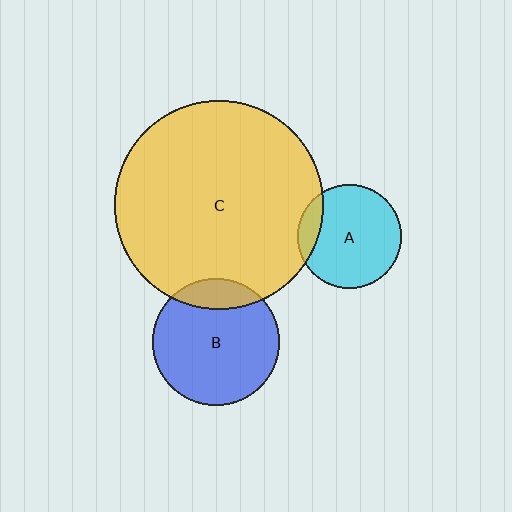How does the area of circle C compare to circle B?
Approximately 2.7 times.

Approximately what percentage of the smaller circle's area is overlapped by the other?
Approximately 15%.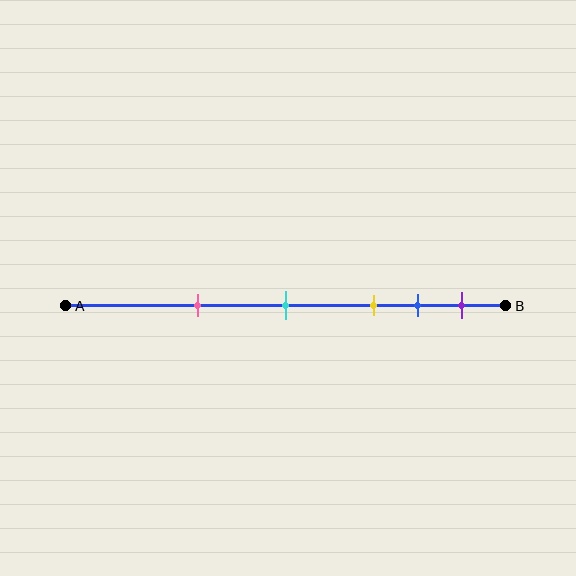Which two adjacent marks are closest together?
The blue and purple marks are the closest adjacent pair.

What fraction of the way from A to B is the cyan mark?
The cyan mark is approximately 50% (0.5) of the way from A to B.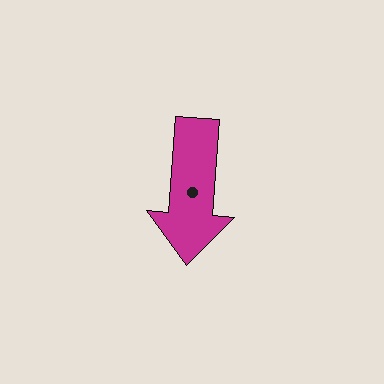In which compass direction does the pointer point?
South.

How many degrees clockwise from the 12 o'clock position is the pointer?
Approximately 184 degrees.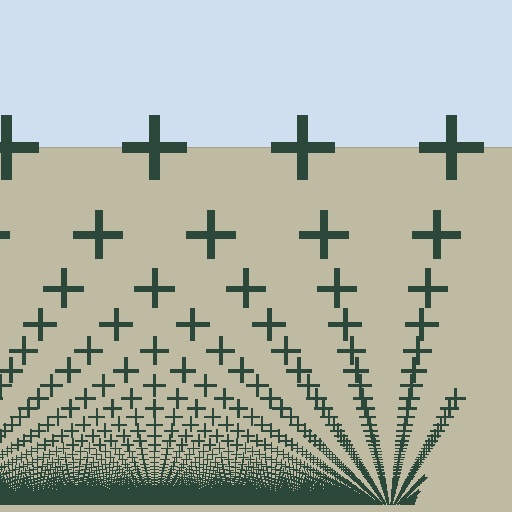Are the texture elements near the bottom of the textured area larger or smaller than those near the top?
Smaller. The gradient is inverted — elements near the bottom are smaller and denser.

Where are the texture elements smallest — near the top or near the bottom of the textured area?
Near the bottom.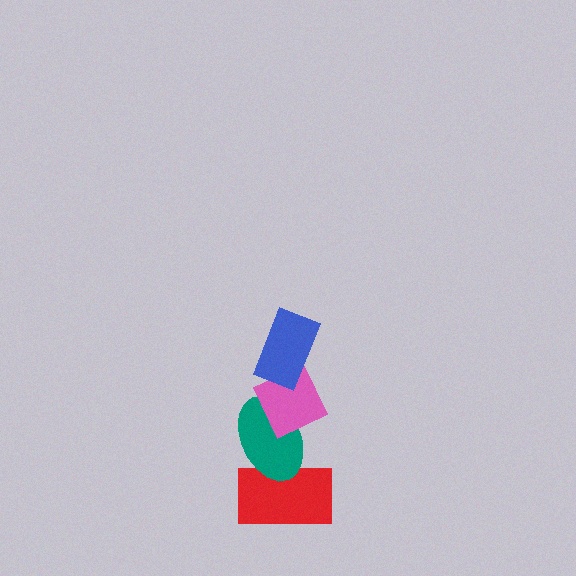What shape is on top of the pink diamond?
The blue rectangle is on top of the pink diamond.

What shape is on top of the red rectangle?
The teal ellipse is on top of the red rectangle.